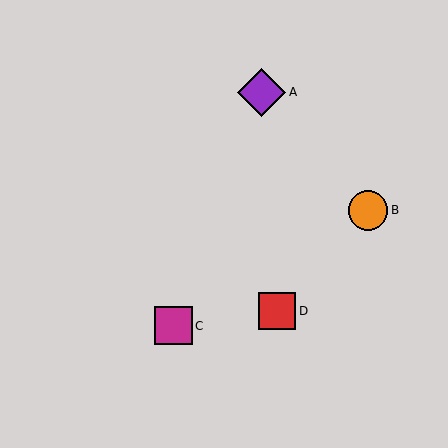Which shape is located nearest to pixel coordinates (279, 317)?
The red square (labeled D) at (277, 311) is nearest to that location.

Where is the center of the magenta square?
The center of the magenta square is at (173, 326).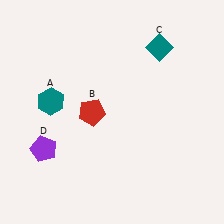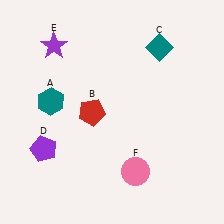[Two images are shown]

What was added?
A purple star (E), a pink circle (F) were added in Image 2.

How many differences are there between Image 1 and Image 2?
There are 2 differences between the two images.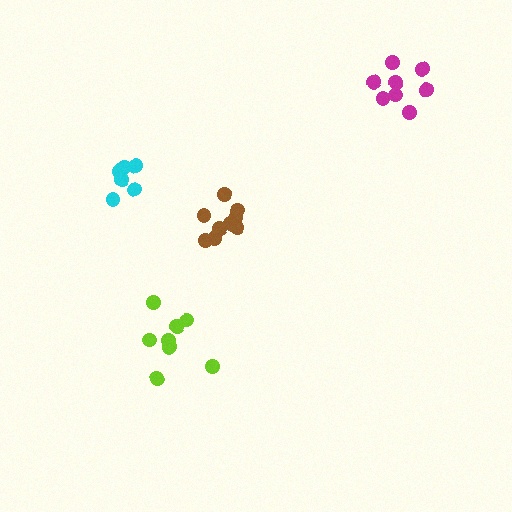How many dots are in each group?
Group 1: 9 dots, Group 2: 8 dots, Group 3: 7 dots, Group 4: 9 dots (33 total).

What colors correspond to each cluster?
The clusters are colored: brown, magenta, cyan, lime.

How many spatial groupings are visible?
There are 4 spatial groupings.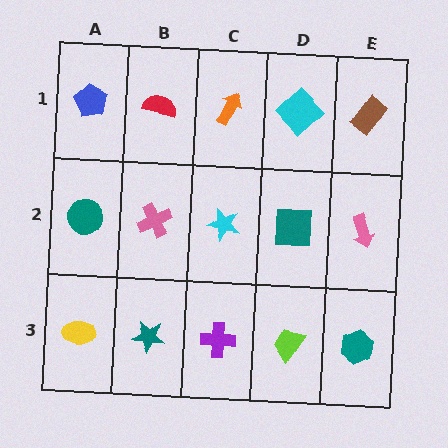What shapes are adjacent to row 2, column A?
A blue pentagon (row 1, column A), a yellow ellipse (row 3, column A), a pink cross (row 2, column B).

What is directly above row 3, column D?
A teal square.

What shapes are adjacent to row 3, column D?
A teal square (row 2, column D), a purple cross (row 3, column C), a teal hexagon (row 3, column E).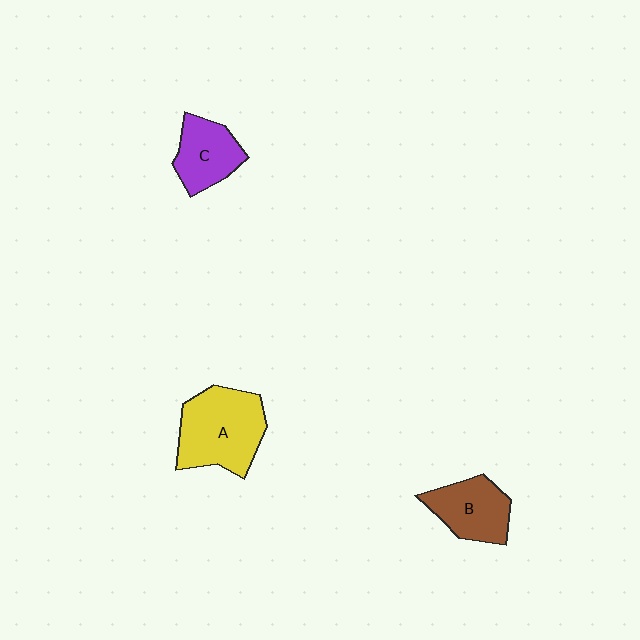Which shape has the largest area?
Shape A (yellow).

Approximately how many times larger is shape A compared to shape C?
Approximately 1.6 times.